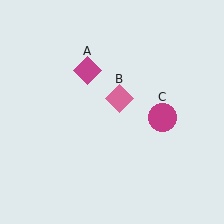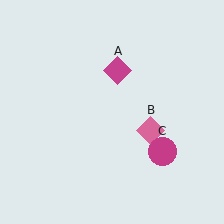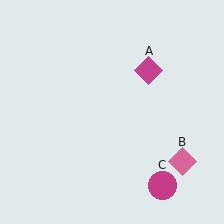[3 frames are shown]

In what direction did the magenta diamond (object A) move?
The magenta diamond (object A) moved right.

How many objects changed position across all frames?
3 objects changed position: magenta diamond (object A), pink diamond (object B), magenta circle (object C).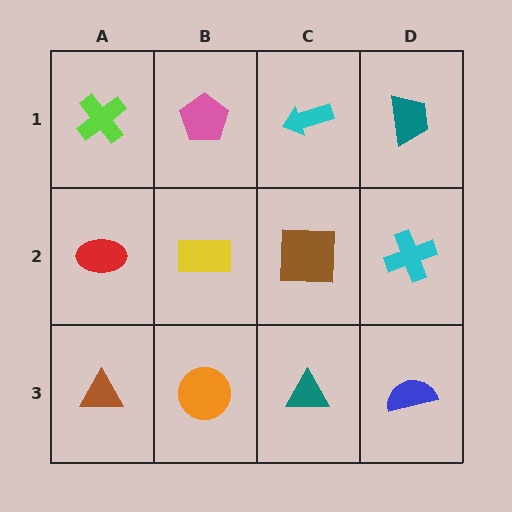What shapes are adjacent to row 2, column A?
A lime cross (row 1, column A), a brown triangle (row 3, column A), a yellow rectangle (row 2, column B).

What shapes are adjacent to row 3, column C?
A brown square (row 2, column C), an orange circle (row 3, column B), a blue semicircle (row 3, column D).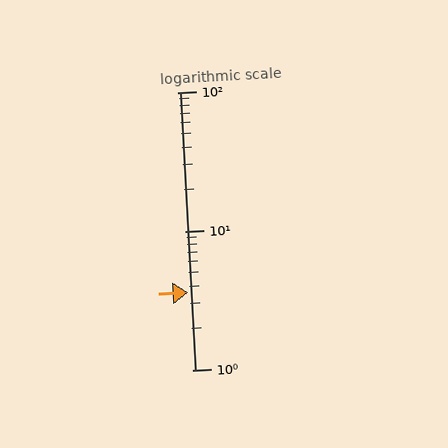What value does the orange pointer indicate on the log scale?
The pointer indicates approximately 3.6.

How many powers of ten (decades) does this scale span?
The scale spans 2 decades, from 1 to 100.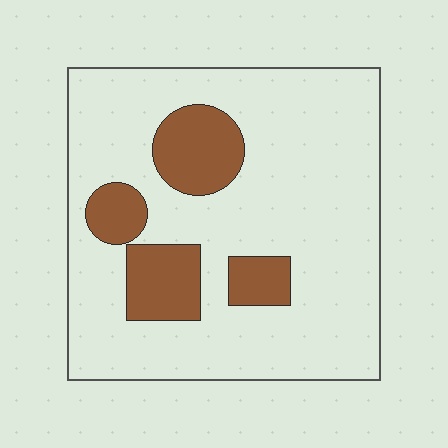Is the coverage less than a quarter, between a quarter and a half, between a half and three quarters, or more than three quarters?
Less than a quarter.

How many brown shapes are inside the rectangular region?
4.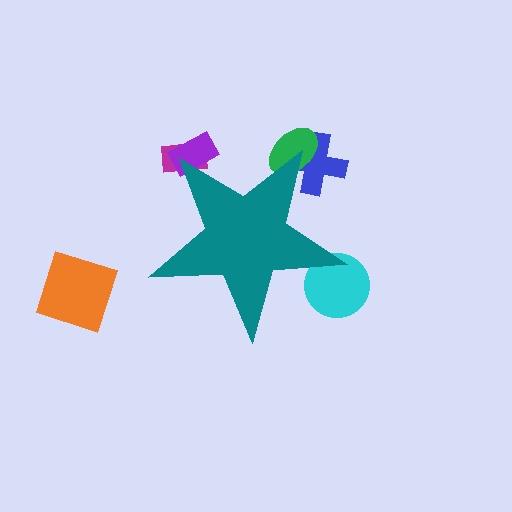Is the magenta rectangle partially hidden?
Yes, the magenta rectangle is partially hidden behind the teal star.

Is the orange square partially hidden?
No, the orange square is fully visible.